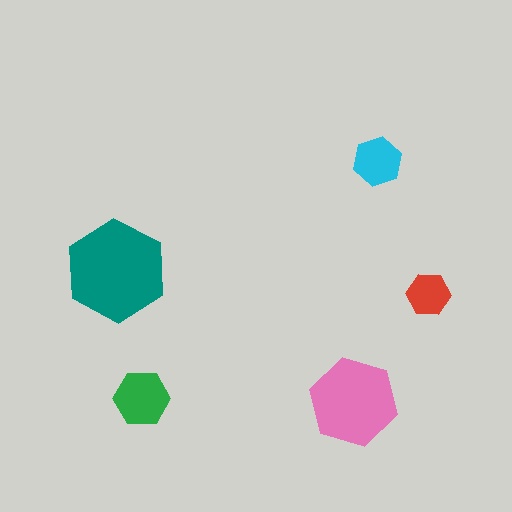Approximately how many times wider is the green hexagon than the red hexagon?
About 1.5 times wider.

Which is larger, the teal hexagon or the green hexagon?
The teal one.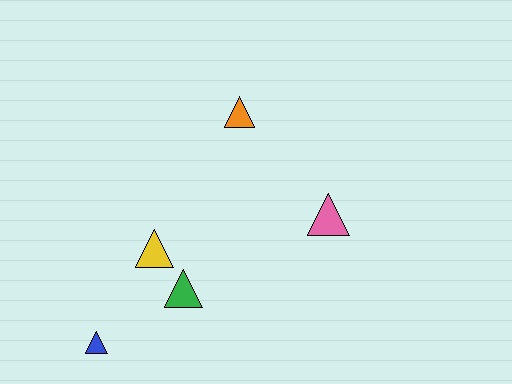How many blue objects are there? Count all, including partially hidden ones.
There is 1 blue object.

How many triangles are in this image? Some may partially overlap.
There are 5 triangles.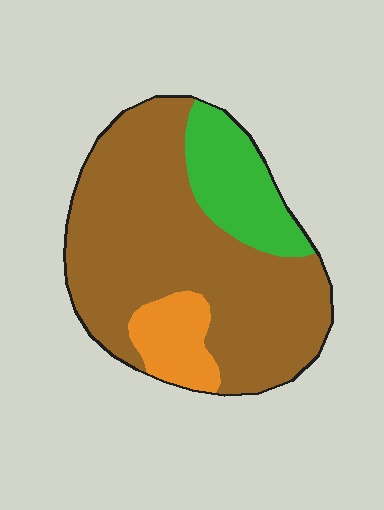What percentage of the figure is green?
Green takes up about one sixth (1/6) of the figure.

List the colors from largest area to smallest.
From largest to smallest: brown, green, orange.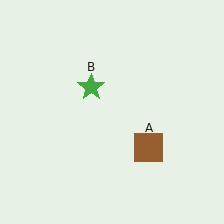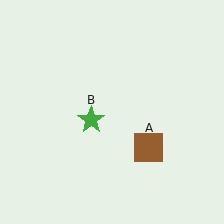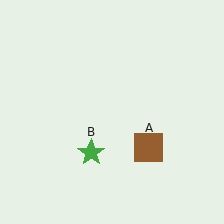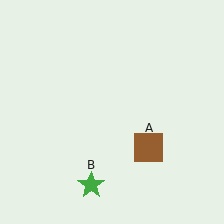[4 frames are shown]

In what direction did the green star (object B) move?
The green star (object B) moved down.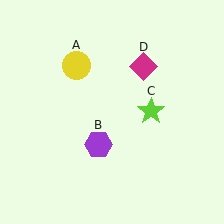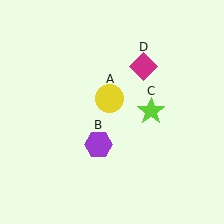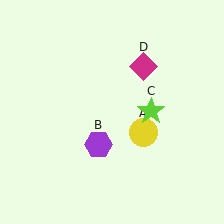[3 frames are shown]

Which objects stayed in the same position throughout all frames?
Purple hexagon (object B) and lime star (object C) and magenta diamond (object D) remained stationary.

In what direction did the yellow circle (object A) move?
The yellow circle (object A) moved down and to the right.